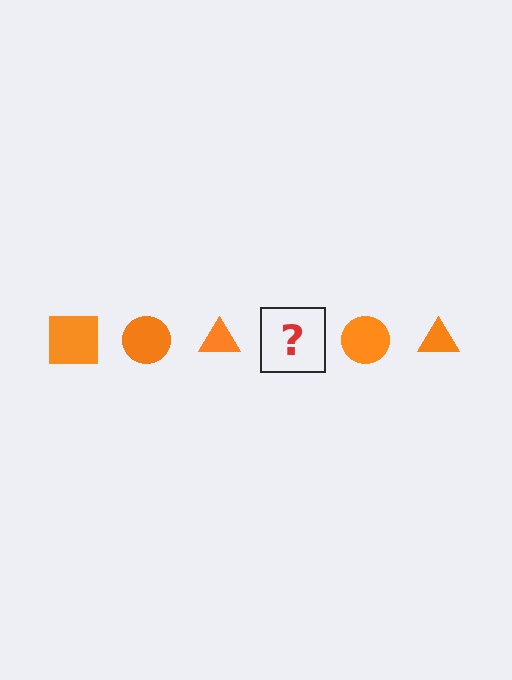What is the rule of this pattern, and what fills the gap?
The rule is that the pattern cycles through square, circle, triangle shapes in orange. The gap should be filled with an orange square.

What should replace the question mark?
The question mark should be replaced with an orange square.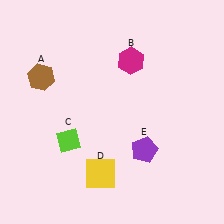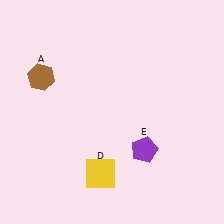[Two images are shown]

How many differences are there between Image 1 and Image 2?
There are 2 differences between the two images.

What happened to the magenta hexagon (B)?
The magenta hexagon (B) was removed in Image 2. It was in the top-right area of Image 1.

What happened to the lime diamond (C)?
The lime diamond (C) was removed in Image 2. It was in the bottom-left area of Image 1.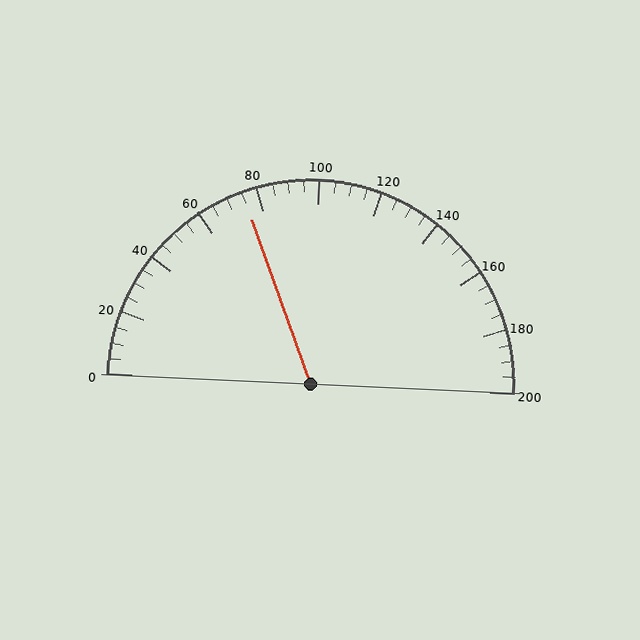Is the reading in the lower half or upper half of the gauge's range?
The reading is in the lower half of the range (0 to 200).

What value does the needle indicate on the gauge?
The needle indicates approximately 75.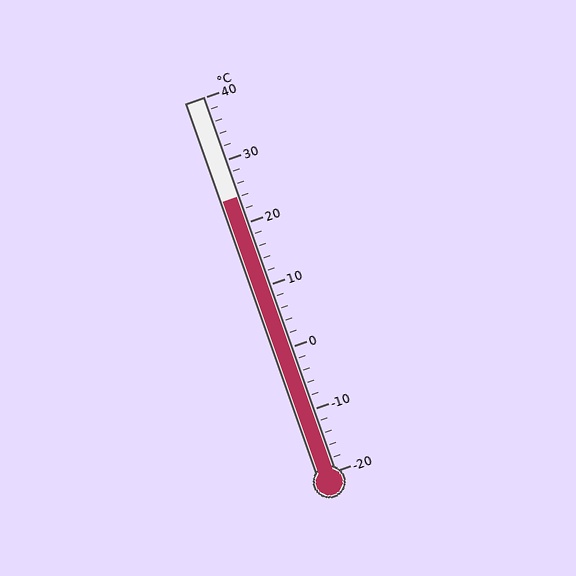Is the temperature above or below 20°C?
The temperature is above 20°C.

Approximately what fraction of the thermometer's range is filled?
The thermometer is filled to approximately 75% of its range.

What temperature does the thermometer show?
The thermometer shows approximately 24°C.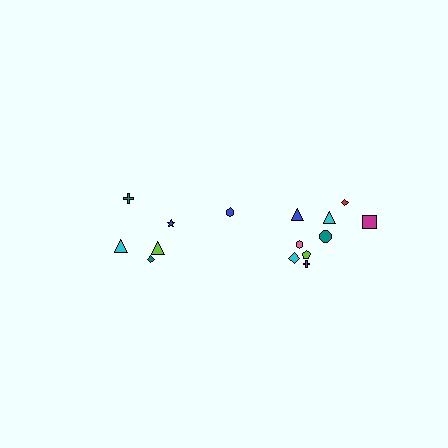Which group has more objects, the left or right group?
The right group.